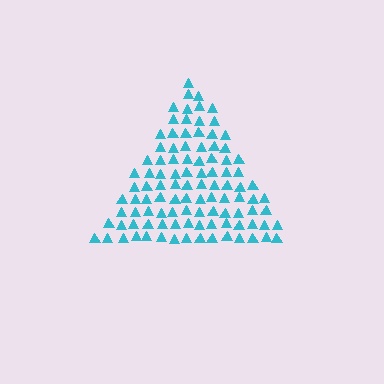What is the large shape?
The large shape is a triangle.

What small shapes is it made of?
It is made of small triangles.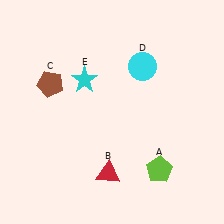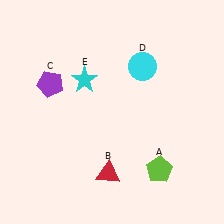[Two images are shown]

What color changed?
The pentagon (C) changed from brown in Image 1 to purple in Image 2.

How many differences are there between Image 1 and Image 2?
There is 1 difference between the two images.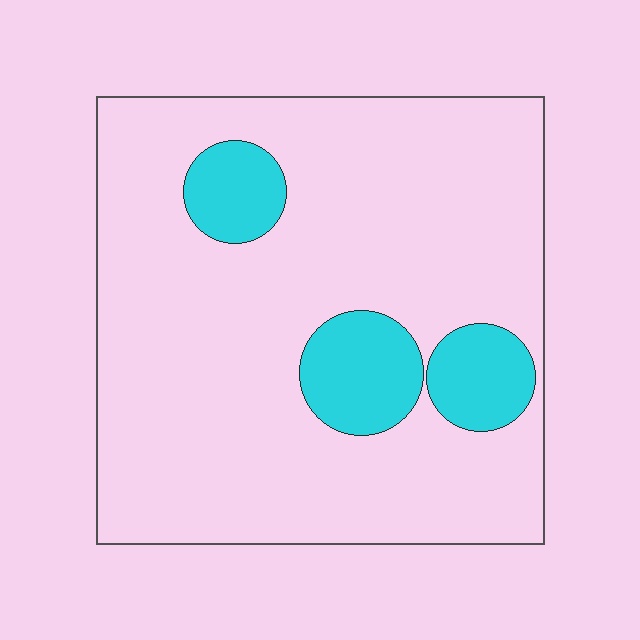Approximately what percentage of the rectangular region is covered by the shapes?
Approximately 15%.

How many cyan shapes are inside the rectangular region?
3.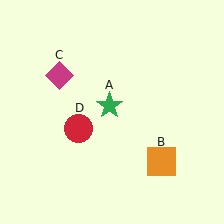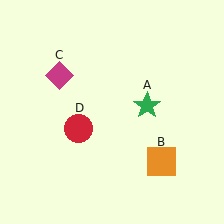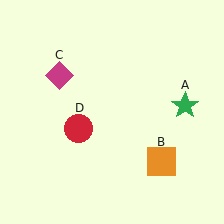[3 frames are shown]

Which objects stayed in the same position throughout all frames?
Orange square (object B) and magenta diamond (object C) and red circle (object D) remained stationary.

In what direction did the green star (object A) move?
The green star (object A) moved right.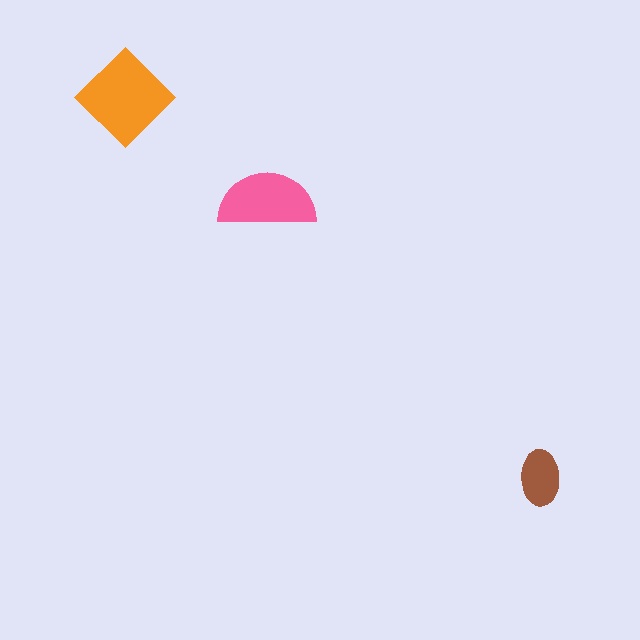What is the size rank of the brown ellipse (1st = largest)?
3rd.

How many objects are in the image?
There are 3 objects in the image.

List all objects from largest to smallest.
The orange diamond, the pink semicircle, the brown ellipse.